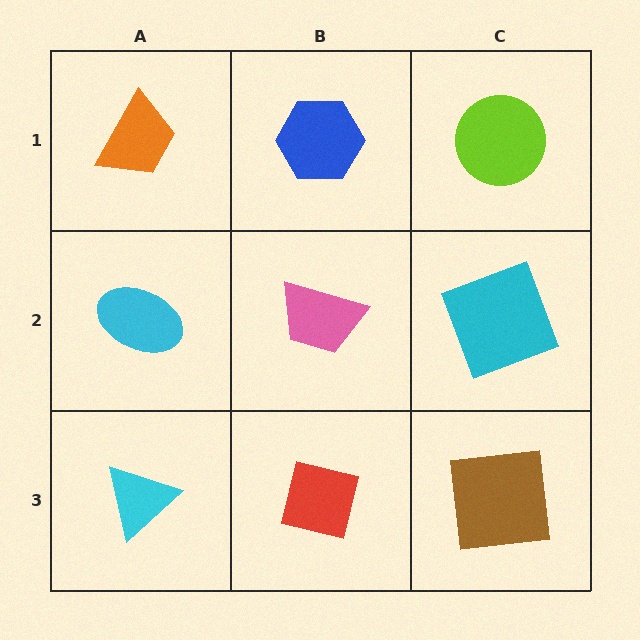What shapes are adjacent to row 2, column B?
A blue hexagon (row 1, column B), a red square (row 3, column B), a cyan ellipse (row 2, column A), a cyan square (row 2, column C).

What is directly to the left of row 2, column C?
A pink trapezoid.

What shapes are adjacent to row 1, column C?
A cyan square (row 2, column C), a blue hexagon (row 1, column B).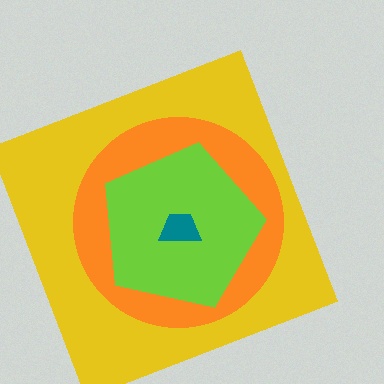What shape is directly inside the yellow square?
The orange circle.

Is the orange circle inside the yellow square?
Yes.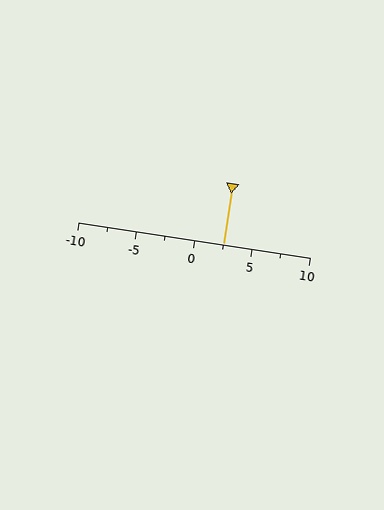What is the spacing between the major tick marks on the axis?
The major ticks are spaced 5 apart.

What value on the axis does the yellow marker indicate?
The marker indicates approximately 2.5.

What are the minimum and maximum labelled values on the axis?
The axis runs from -10 to 10.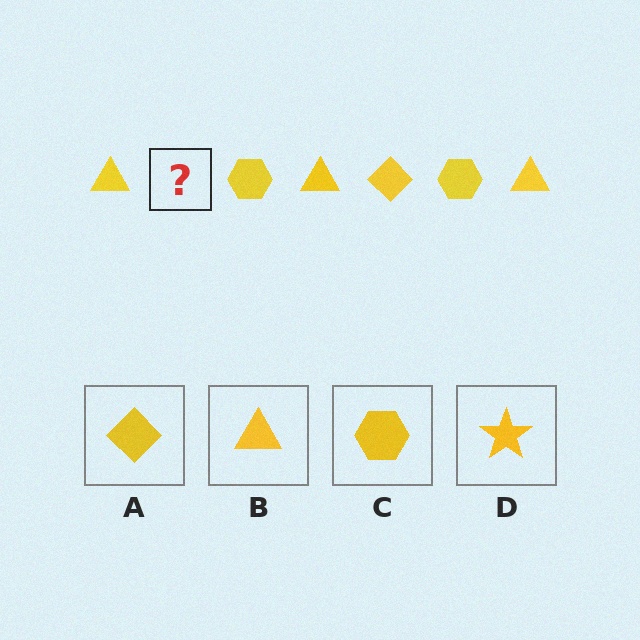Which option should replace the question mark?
Option A.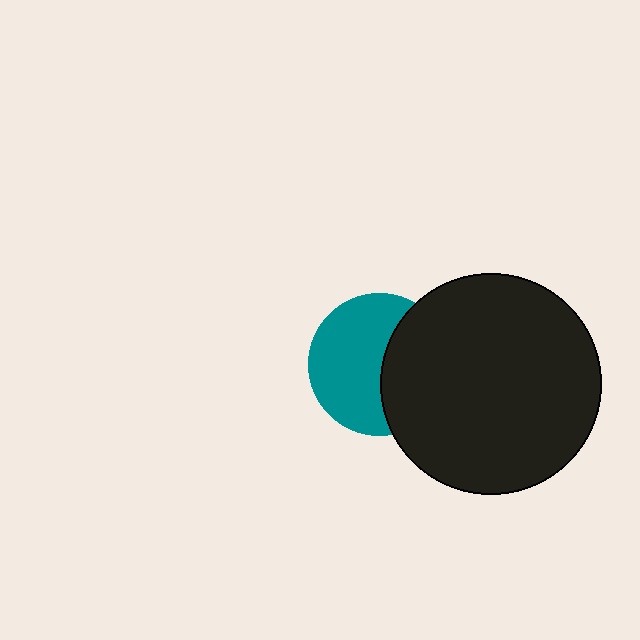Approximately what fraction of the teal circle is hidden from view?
Roughly 41% of the teal circle is hidden behind the black circle.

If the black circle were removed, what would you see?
You would see the complete teal circle.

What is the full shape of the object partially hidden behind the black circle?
The partially hidden object is a teal circle.